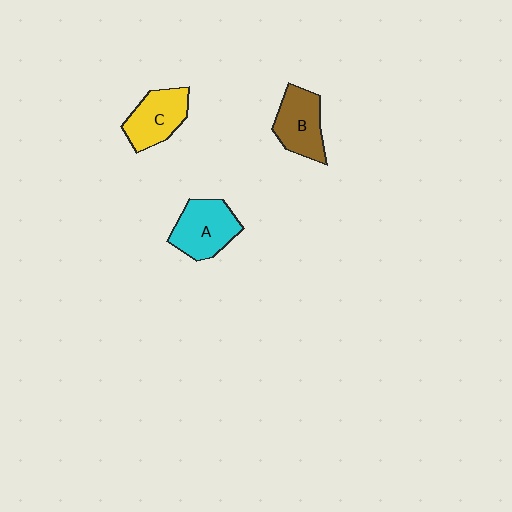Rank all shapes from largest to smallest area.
From largest to smallest: A (cyan), B (brown), C (yellow).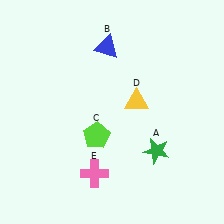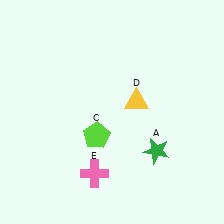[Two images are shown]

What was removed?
The blue triangle (B) was removed in Image 2.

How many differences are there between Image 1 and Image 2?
There is 1 difference between the two images.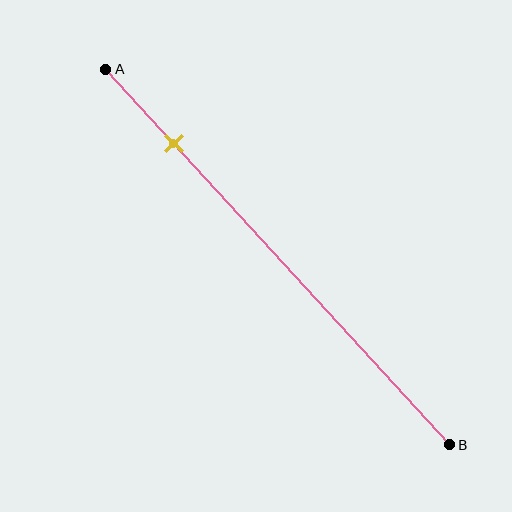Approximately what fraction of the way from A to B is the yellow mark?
The yellow mark is approximately 20% of the way from A to B.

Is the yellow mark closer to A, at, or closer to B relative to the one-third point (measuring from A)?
The yellow mark is closer to point A than the one-third point of segment AB.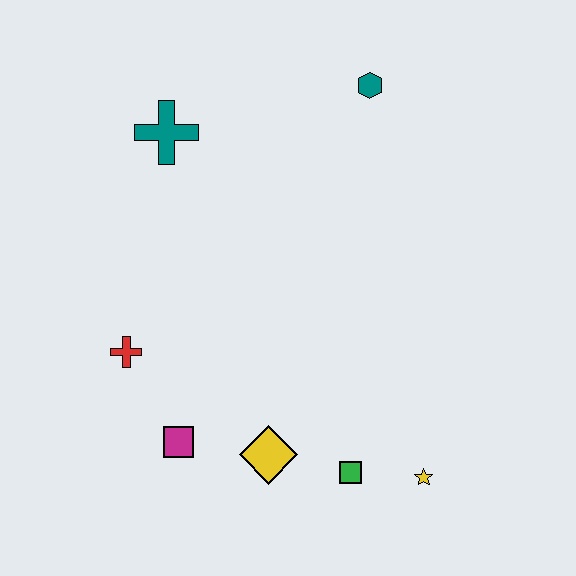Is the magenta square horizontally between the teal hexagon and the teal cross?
Yes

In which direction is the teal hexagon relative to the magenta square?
The teal hexagon is above the magenta square.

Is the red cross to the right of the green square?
No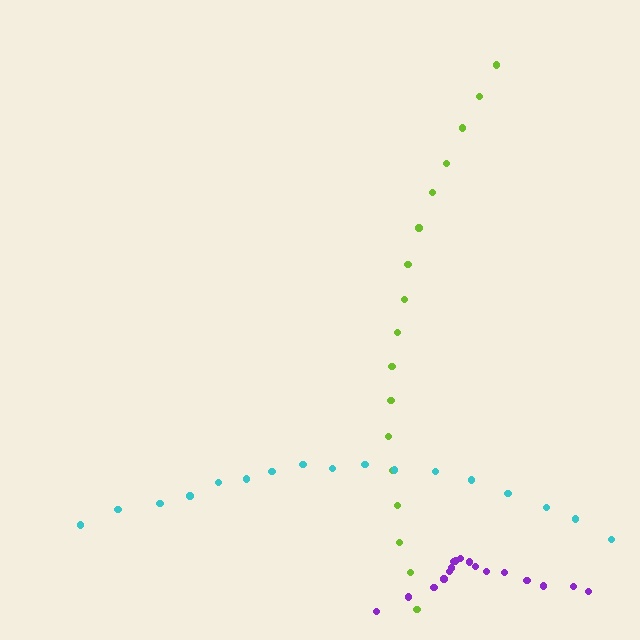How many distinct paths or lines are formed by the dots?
There are 3 distinct paths.